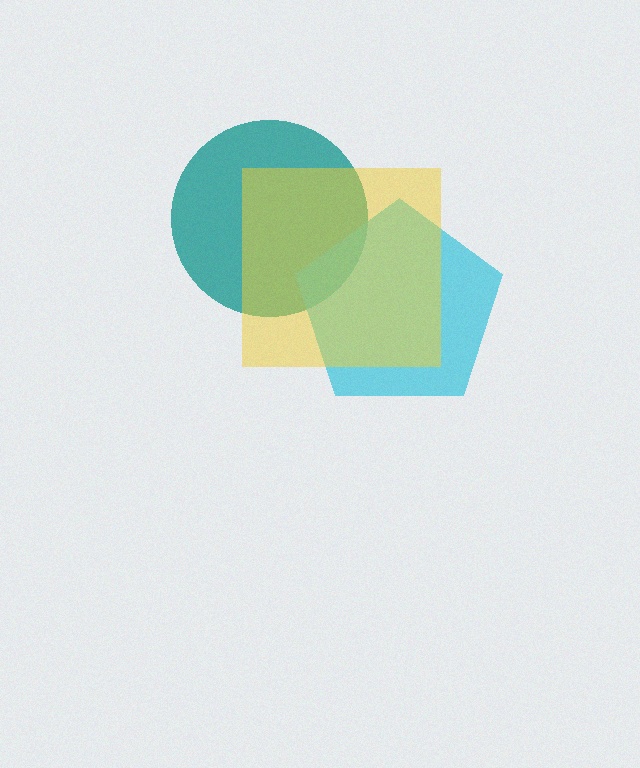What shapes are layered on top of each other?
The layered shapes are: a teal circle, a cyan pentagon, a yellow square.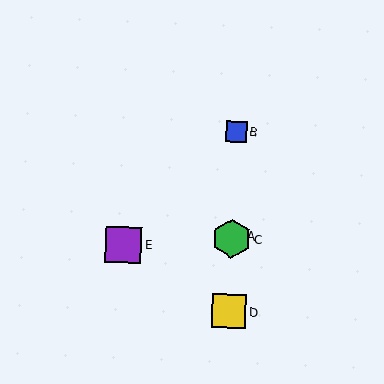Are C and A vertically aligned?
Yes, both are at x≈232.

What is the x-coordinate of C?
Object C is at x≈232.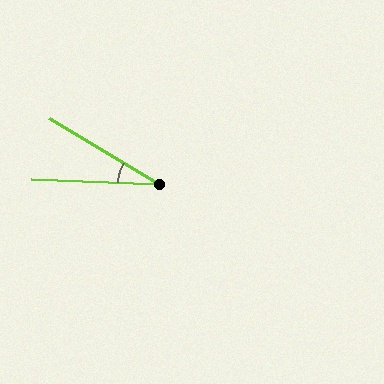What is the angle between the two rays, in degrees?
Approximately 28 degrees.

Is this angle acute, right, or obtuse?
It is acute.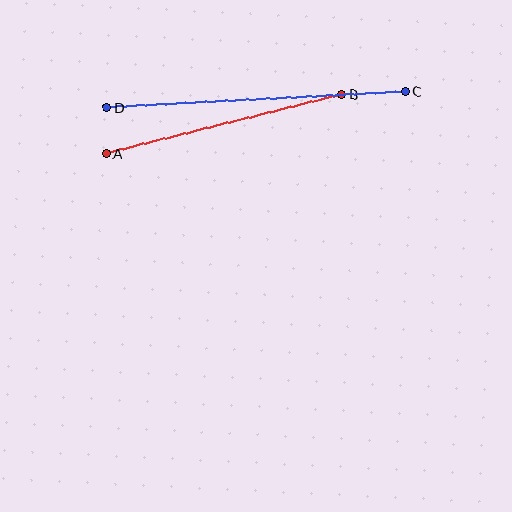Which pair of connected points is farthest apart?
Points C and D are farthest apart.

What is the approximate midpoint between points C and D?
The midpoint is at approximately (256, 99) pixels.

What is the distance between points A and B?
The distance is approximately 243 pixels.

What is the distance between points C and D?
The distance is approximately 299 pixels.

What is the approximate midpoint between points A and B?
The midpoint is at approximately (224, 124) pixels.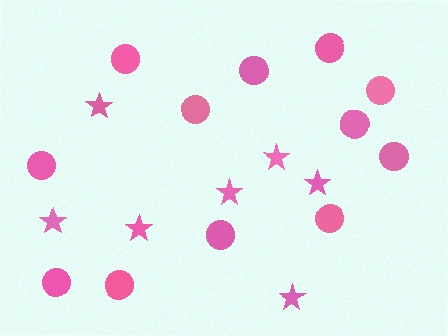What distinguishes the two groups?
There are 2 groups: one group of circles (12) and one group of stars (7).